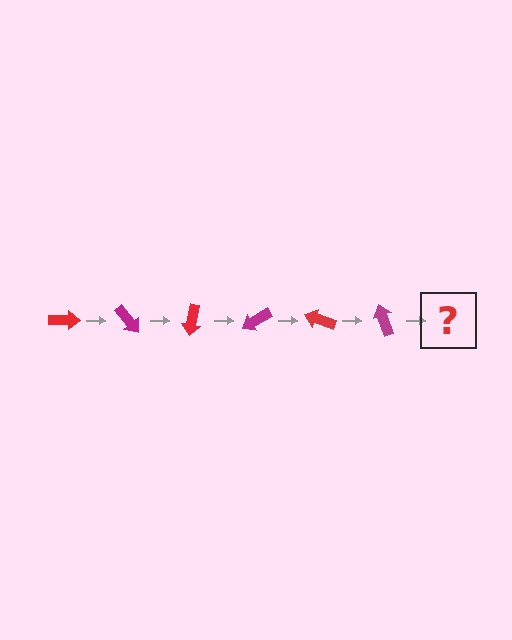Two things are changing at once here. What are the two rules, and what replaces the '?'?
The two rules are that it rotates 50 degrees each step and the color cycles through red and magenta. The '?' should be a red arrow, rotated 300 degrees from the start.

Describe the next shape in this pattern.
It should be a red arrow, rotated 300 degrees from the start.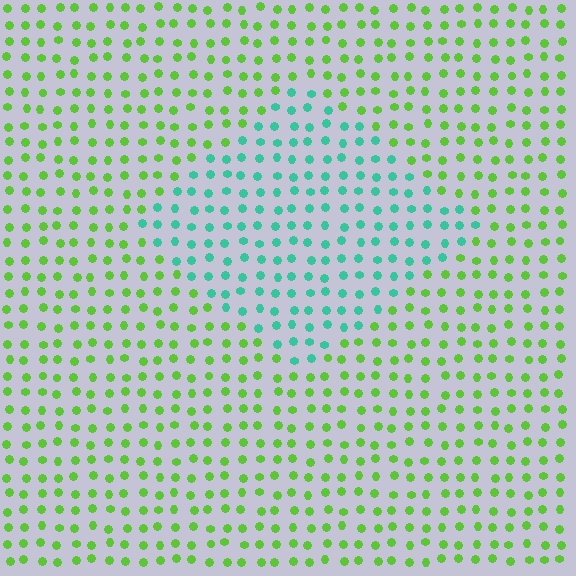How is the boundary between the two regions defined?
The boundary is defined purely by a slight shift in hue (about 58 degrees). Spacing, size, and orientation are identical on both sides.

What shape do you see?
I see a diamond.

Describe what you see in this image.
The image is filled with small lime elements in a uniform arrangement. A diamond-shaped region is visible where the elements are tinted to a slightly different hue, forming a subtle color boundary.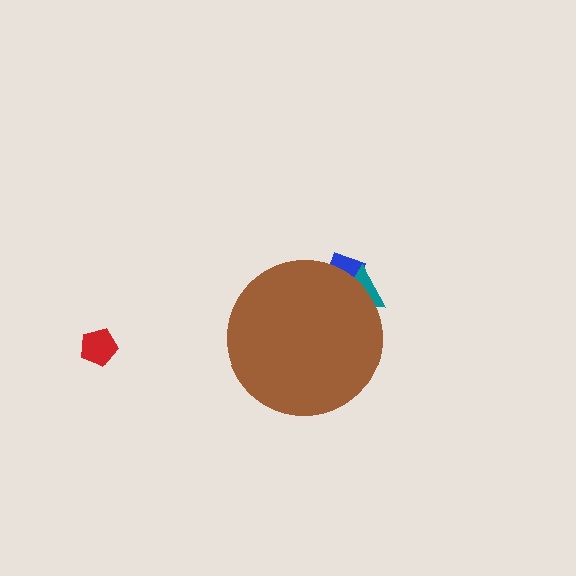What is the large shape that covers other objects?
A brown circle.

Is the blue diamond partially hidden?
Yes, the blue diamond is partially hidden behind the brown circle.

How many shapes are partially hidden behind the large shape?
2 shapes are partially hidden.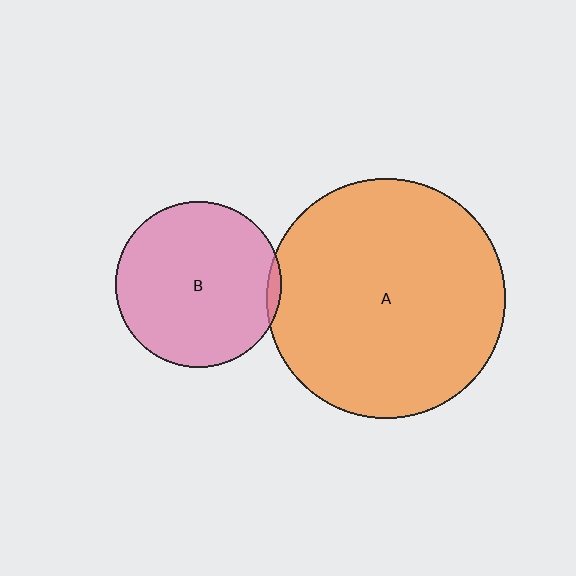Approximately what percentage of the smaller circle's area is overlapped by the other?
Approximately 5%.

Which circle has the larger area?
Circle A (orange).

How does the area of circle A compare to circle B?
Approximately 2.1 times.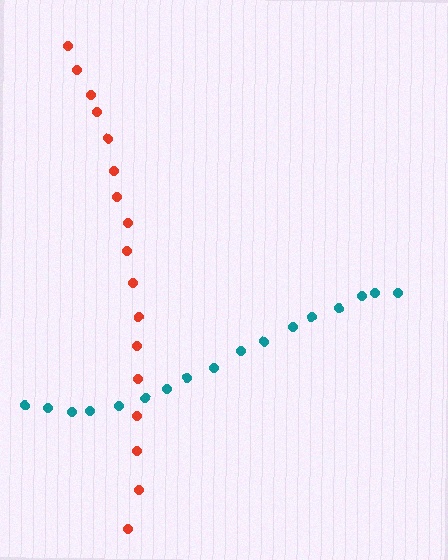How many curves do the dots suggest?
There are 2 distinct paths.